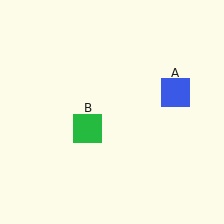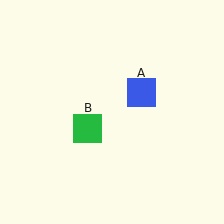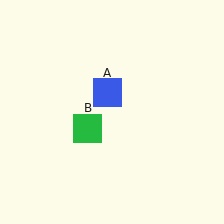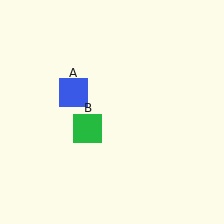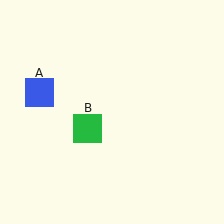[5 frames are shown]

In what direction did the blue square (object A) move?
The blue square (object A) moved left.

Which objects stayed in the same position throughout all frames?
Green square (object B) remained stationary.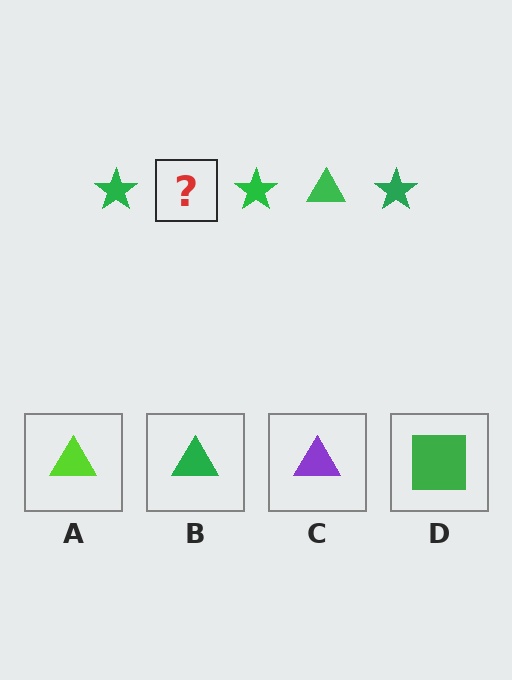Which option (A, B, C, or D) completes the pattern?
B.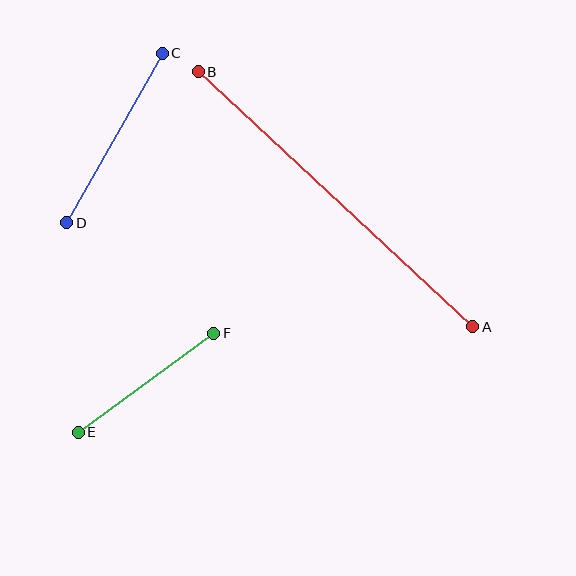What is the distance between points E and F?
The distance is approximately 168 pixels.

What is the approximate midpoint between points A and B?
The midpoint is at approximately (335, 199) pixels.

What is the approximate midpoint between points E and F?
The midpoint is at approximately (146, 383) pixels.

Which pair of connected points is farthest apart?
Points A and B are farthest apart.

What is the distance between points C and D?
The distance is approximately 194 pixels.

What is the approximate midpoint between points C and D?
The midpoint is at approximately (115, 138) pixels.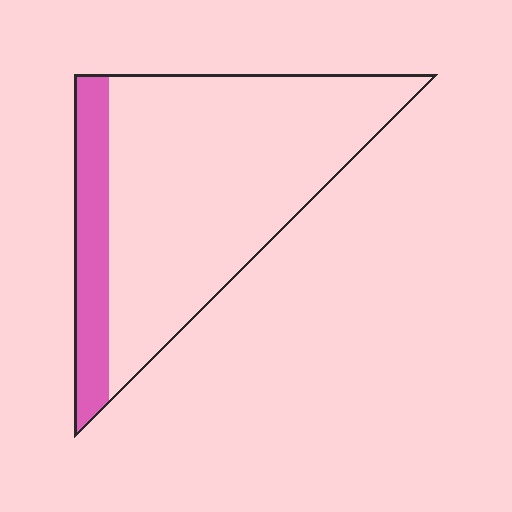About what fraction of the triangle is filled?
About one sixth (1/6).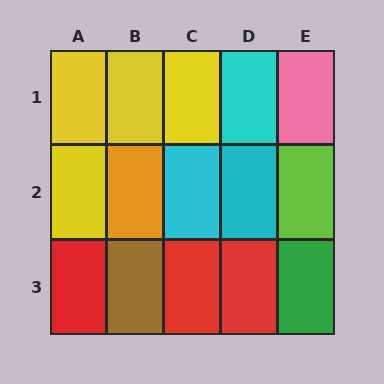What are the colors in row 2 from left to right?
Yellow, orange, cyan, cyan, lime.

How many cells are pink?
1 cell is pink.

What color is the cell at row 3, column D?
Red.